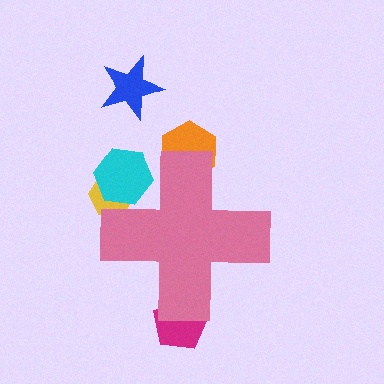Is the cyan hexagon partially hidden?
Yes, the cyan hexagon is partially hidden behind the pink cross.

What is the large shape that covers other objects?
A pink cross.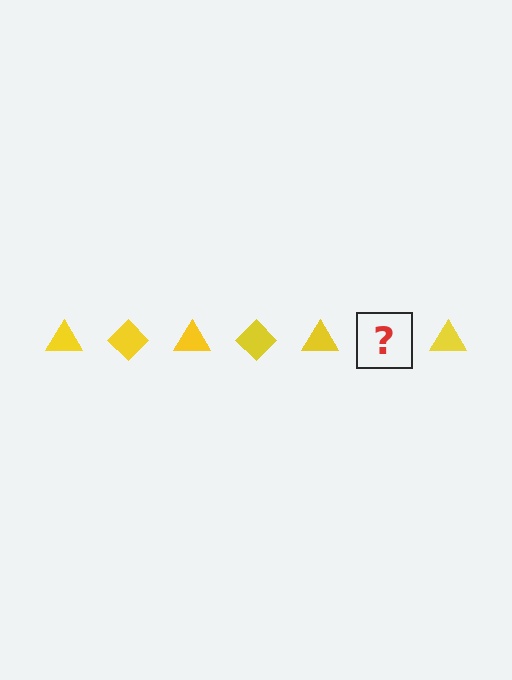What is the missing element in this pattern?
The missing element is a yellow diamond.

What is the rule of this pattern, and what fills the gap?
The rule is that the pattern cycles through triangle, diamond shapes in yellow. The gap should be filled with a yellow diamond.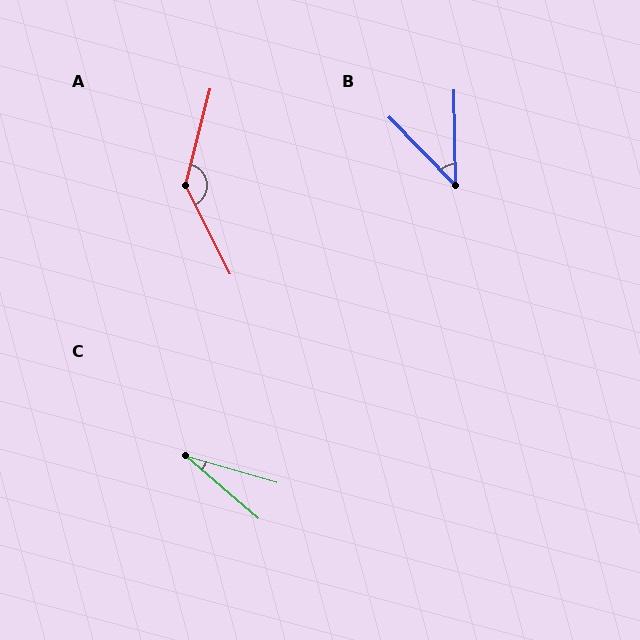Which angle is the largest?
A, at approximately 139 degrees.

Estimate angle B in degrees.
Approximately 44 degrees.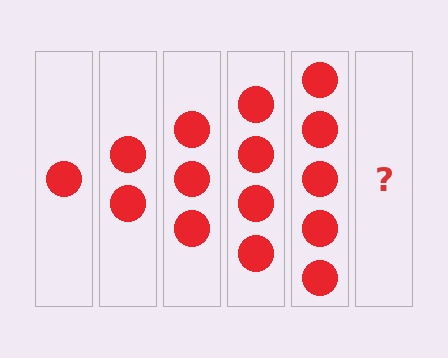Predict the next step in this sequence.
The next step is 6 circles.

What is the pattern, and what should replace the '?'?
The pattern is that each step adds one more circle. The '?' should be 6 circles.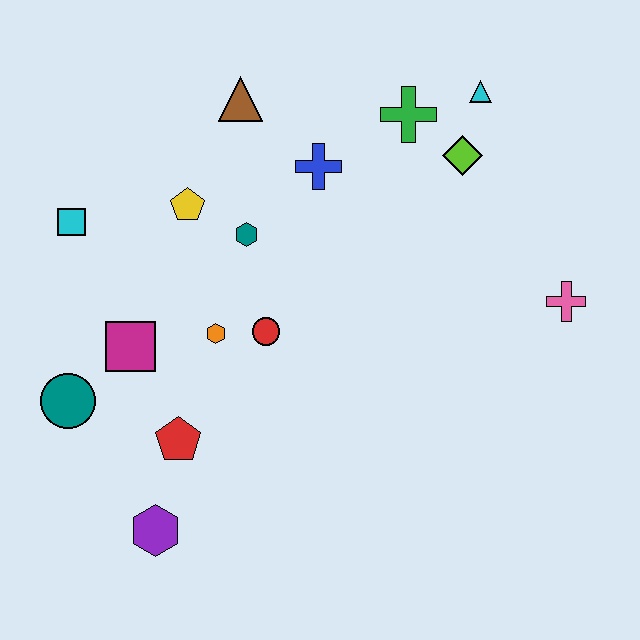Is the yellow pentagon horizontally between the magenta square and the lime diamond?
Yes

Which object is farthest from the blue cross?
The purple hexagon is farthest from the blue cross.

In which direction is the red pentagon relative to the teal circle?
The red pentagon is to the right of the teal circle.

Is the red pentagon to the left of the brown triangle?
Yes